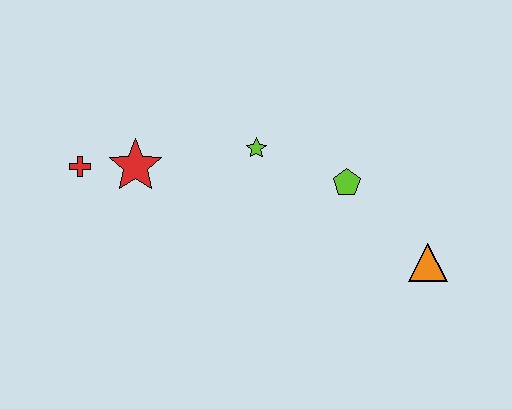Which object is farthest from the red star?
The orange triangle is farthest from the red star.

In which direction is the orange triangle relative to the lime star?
The orange triangle is to the right of the lime star.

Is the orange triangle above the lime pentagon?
No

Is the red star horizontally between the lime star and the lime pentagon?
No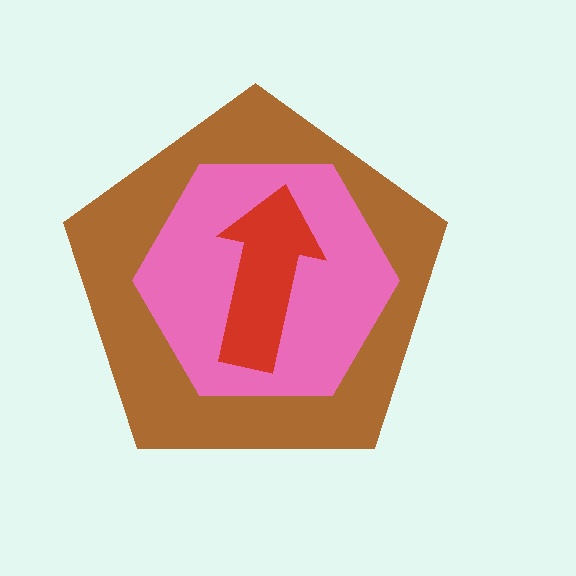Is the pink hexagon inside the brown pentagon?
Yes.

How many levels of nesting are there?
3.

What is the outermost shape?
The brown pentagon.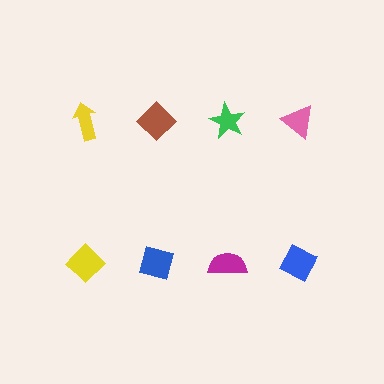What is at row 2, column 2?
A blue square.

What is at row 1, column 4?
A pink triangle.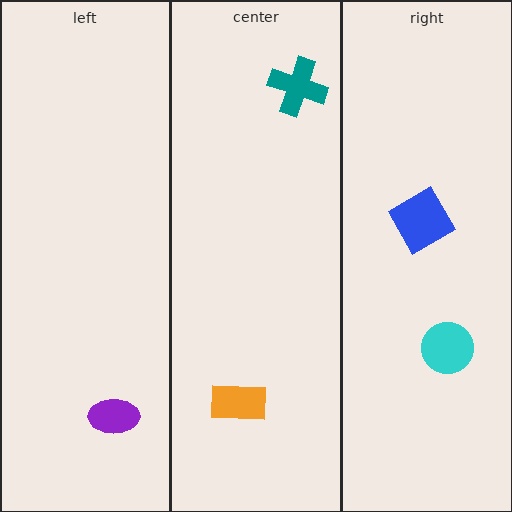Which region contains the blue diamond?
The right region.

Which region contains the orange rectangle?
The center region.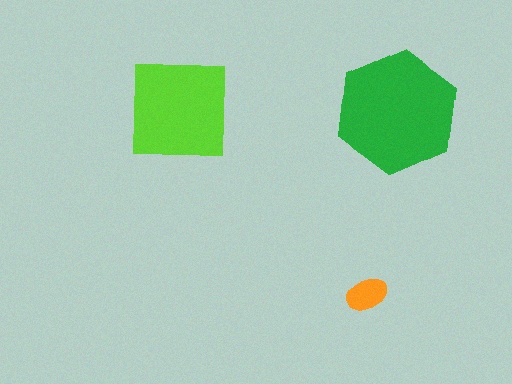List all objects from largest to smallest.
The green hexagon, the lime square, the orange ellipse.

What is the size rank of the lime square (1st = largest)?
2nd.